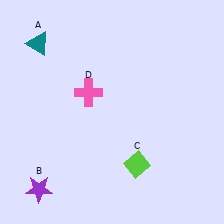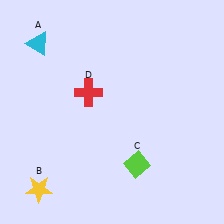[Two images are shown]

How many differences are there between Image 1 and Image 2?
There are 3 differences between the two images.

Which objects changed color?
A changed from teal to cyan. B changed from purple to yellow. D changed from pink to red.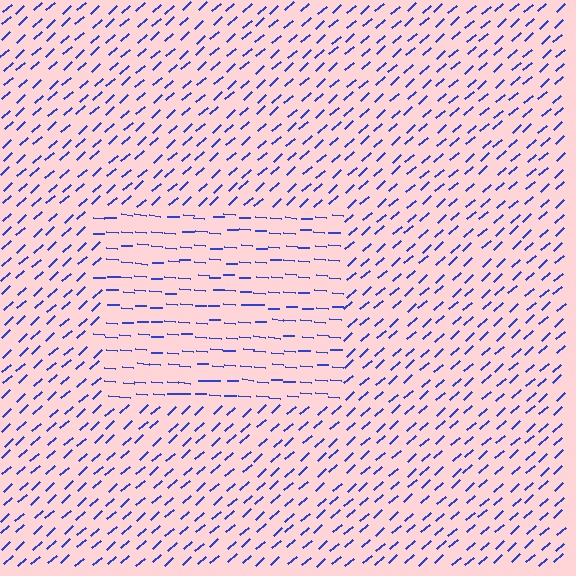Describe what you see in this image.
The image is filled with small blue line segments. A rectangle region in the image has lines oriented differently from the surrounding lines, creating a visible texture boundary.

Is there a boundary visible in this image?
Yes, there is a texture boundary formed by a change in line orientation.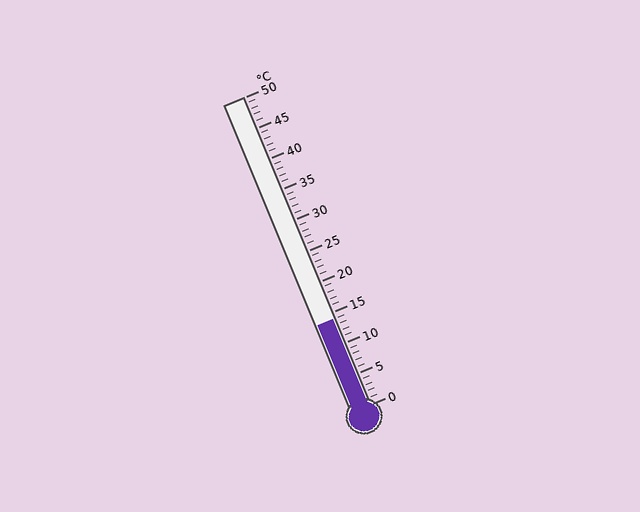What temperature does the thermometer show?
The thermometer shows approximately 14°C.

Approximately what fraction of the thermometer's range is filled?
The thermometer is filled to approximately 30% of its range.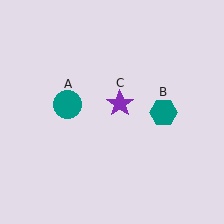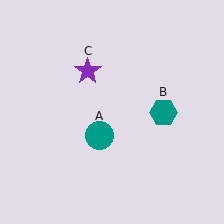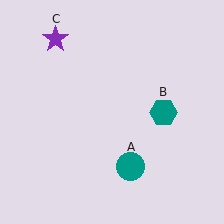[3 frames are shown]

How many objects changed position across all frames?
2 objects changed position: teal circle (object A), purple star (object C).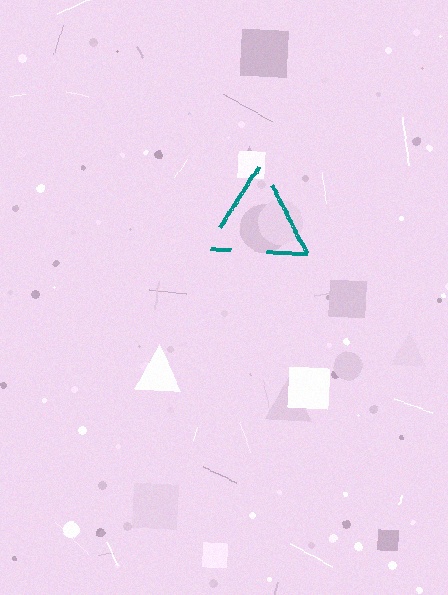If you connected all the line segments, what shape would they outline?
They would outline a triangle.